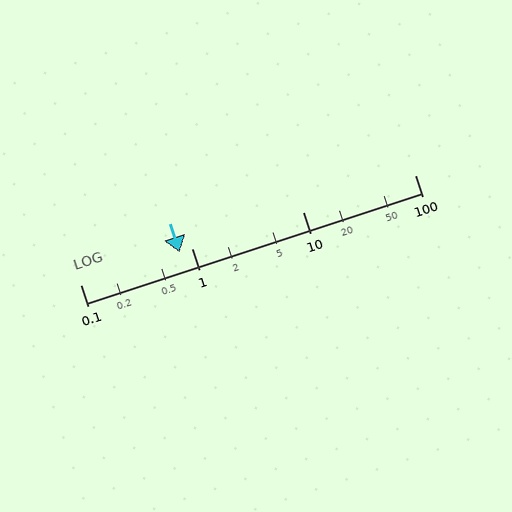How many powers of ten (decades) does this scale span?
The scale spans 3 decades, from 0.1 to 100.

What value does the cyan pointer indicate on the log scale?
The pointer indicates approximately 0.78.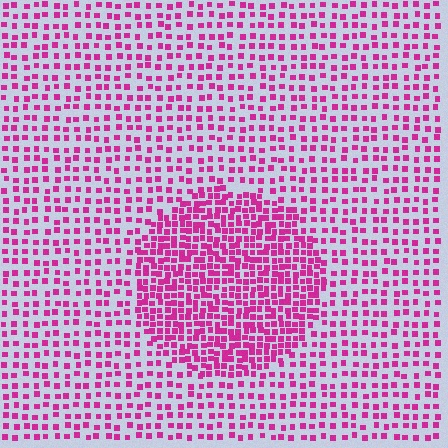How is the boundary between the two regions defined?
The boundary is defined by a change in element density (approximately 2.1x ratio). All elements are the same color, size, and shape.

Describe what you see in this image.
The image contains small magenta elements arranged at two different densities. A circle-shaped region is visible where the elements are more densely packed than the surrounding area.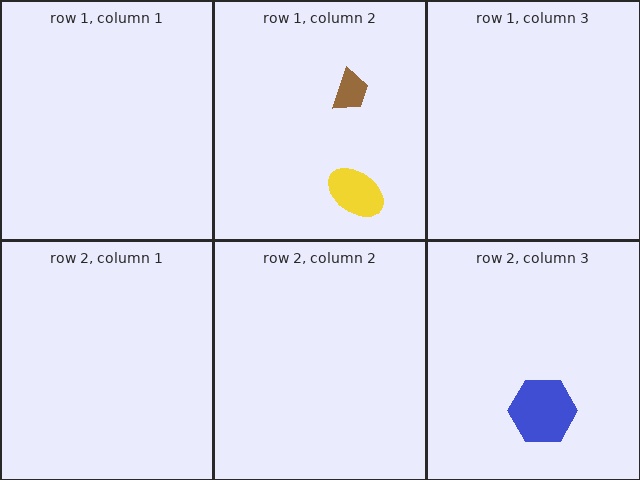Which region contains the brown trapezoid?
The row 1, column 2 region.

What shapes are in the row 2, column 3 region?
The blue hexagon.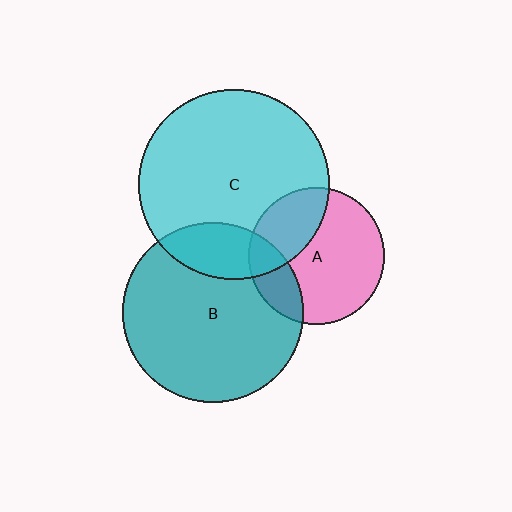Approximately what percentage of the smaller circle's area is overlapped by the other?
Approximately 20%.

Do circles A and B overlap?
Yes.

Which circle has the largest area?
Circle C (cyan).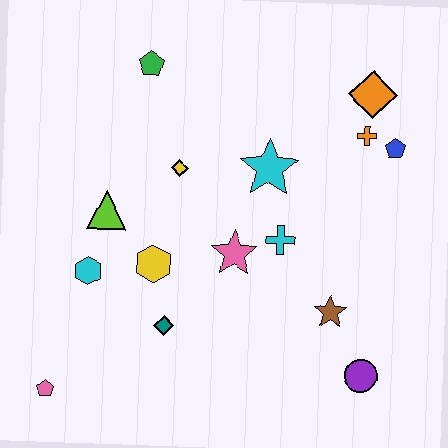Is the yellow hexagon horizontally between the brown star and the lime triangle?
Yes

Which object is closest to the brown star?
The purple circle is closest to the brown star.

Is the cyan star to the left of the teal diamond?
No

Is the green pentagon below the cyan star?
No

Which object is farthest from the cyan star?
The pink pentagon is farthest from the cyan star.